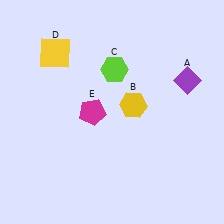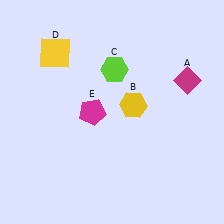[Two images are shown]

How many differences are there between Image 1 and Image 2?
There is 1 difference between the two images.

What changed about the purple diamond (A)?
In Image 1, A is purple. In Image 2, it changed to magenta.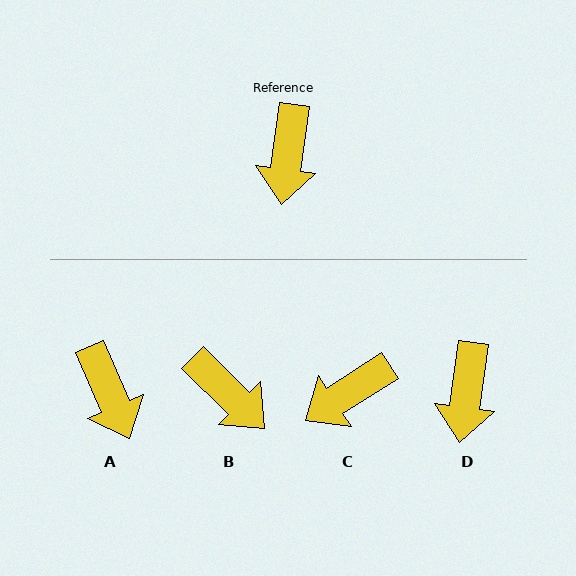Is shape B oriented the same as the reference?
No, it is off by about 53 degrees.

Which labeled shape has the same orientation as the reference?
D.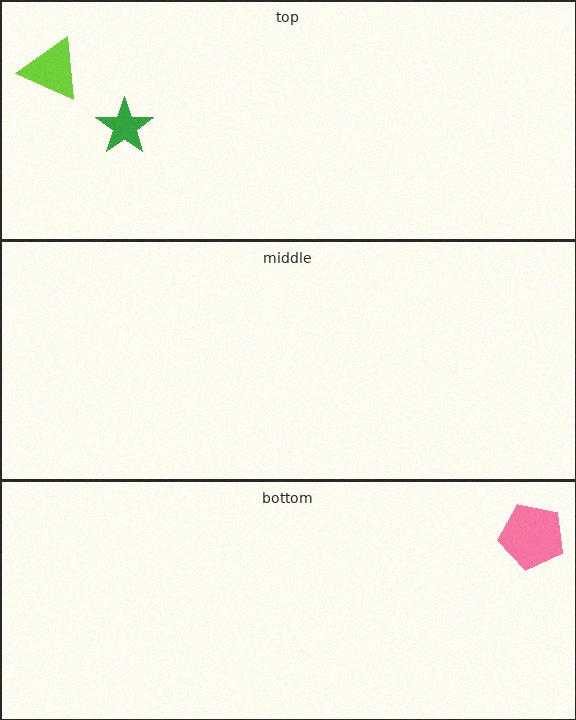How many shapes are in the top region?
2.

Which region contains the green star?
The top region.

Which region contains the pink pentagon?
The bottom region.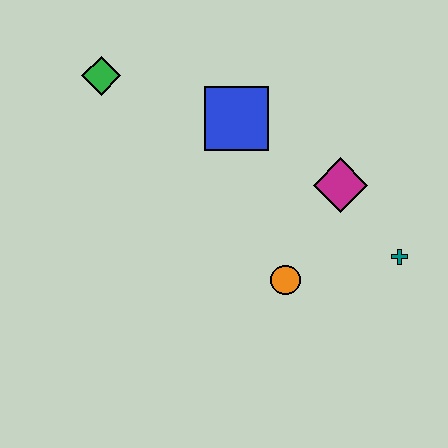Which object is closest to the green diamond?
The blue square is closest to the green diamond.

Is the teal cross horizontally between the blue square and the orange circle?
No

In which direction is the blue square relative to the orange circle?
The blue square is above the orange circle.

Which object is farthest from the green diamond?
The teal cross is farthest from the green diamond.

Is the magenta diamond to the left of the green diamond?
No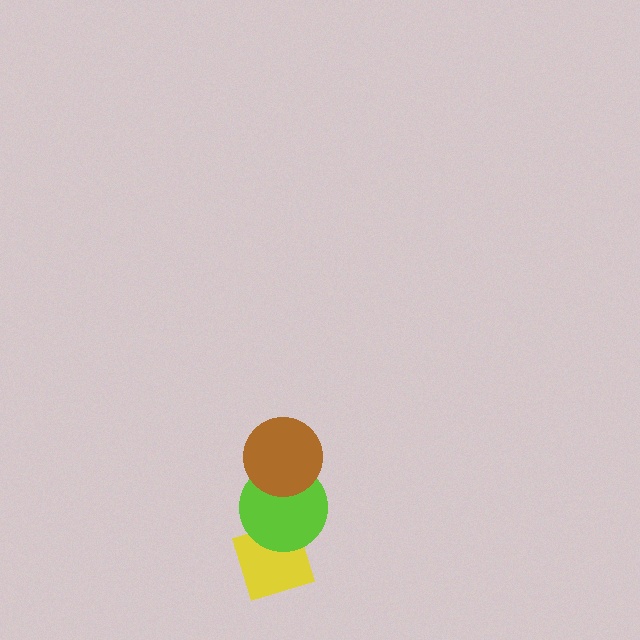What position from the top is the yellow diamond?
The yellow diamond is 3rd from the top.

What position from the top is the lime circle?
The lime circle is 2nd from the top.